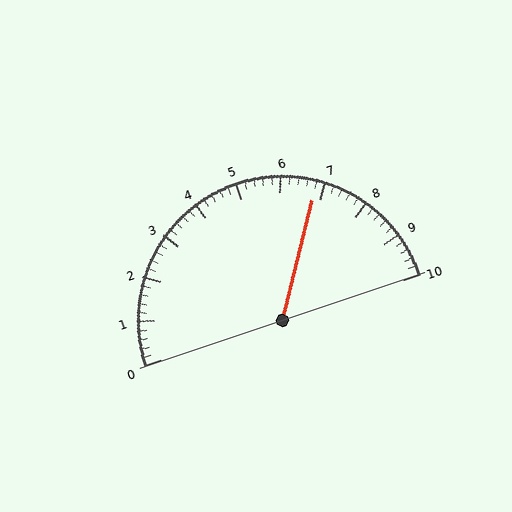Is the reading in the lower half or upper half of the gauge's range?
The reading is in the upper half of the range (0 to 10).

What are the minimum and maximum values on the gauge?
The gauge ranges from 0 to 10.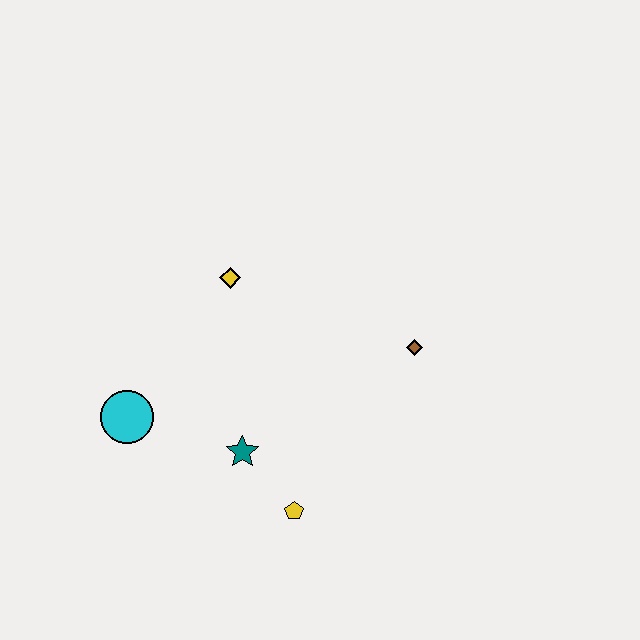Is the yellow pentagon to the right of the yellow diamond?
Yes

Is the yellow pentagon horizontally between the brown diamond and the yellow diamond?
Yes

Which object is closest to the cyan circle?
The teal star is closest to the cyan circle.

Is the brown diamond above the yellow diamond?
No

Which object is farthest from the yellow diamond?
The yellow pentagon is farthest from the yellow diamond.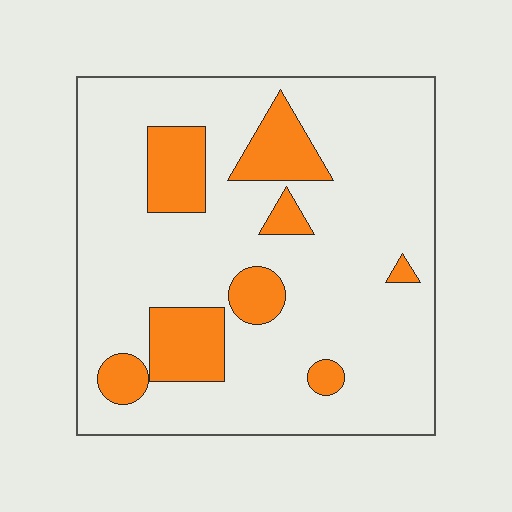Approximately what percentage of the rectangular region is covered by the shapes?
Approximately 20%.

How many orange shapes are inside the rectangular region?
8.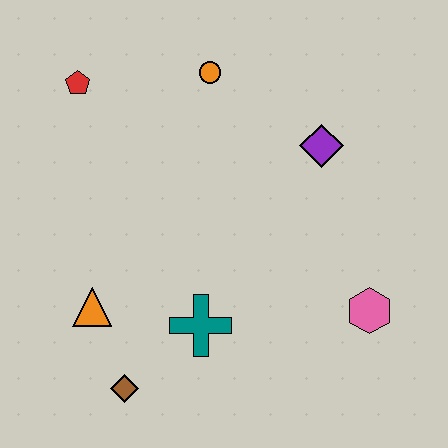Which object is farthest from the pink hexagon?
The red pentagon is farthest from the pink hexagon.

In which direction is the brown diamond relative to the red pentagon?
The brown diamond is below the red pentagon.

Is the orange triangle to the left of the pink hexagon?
Yes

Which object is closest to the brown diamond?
The orange triangle is closest to the brown diamond.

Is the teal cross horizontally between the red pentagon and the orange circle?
Yes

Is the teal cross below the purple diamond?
Yes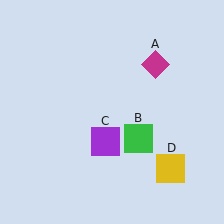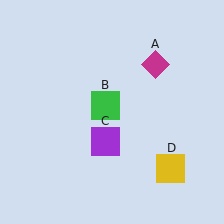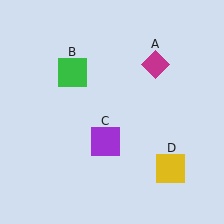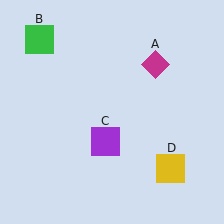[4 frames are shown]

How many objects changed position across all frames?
1 object changed position: green square (object B).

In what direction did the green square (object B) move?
The green square (object B) moved up and to the left.